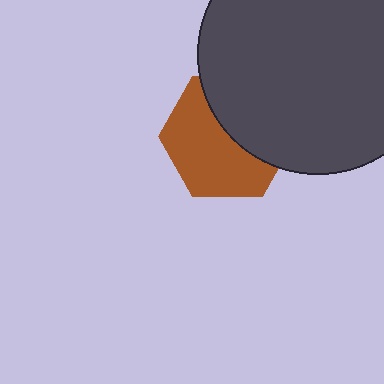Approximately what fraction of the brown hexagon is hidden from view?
Roughly 43% of the brown hexagon is hidden behind the dark gray circle.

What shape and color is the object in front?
The object in front is a dark gray circle.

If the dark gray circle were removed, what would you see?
You would see the complete brown hexagon.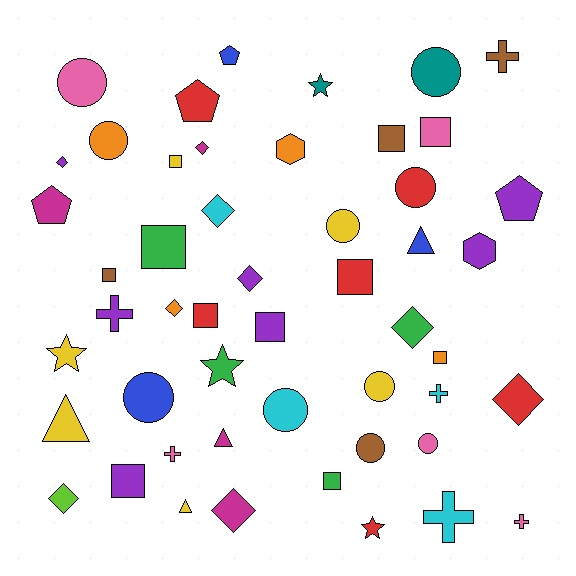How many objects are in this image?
There are 50 objects.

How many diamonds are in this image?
There are 9 diamonds.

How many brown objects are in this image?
There are 4 brown objects.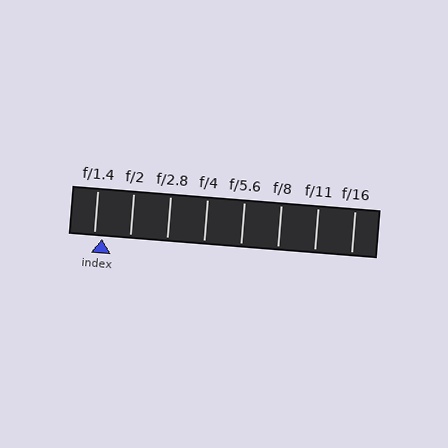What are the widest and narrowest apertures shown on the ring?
The widest aperture shown is f/1.4 and the narrowest is f/16.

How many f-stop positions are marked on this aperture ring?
There are 8 f-stop positions marked.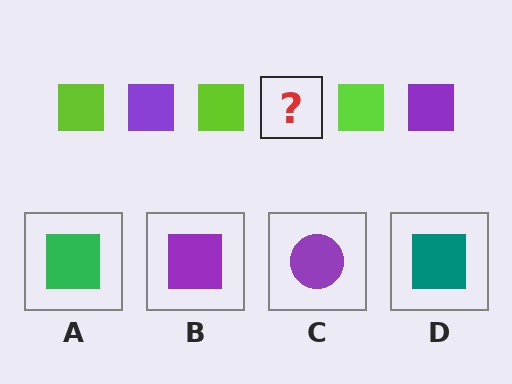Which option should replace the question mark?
Option B.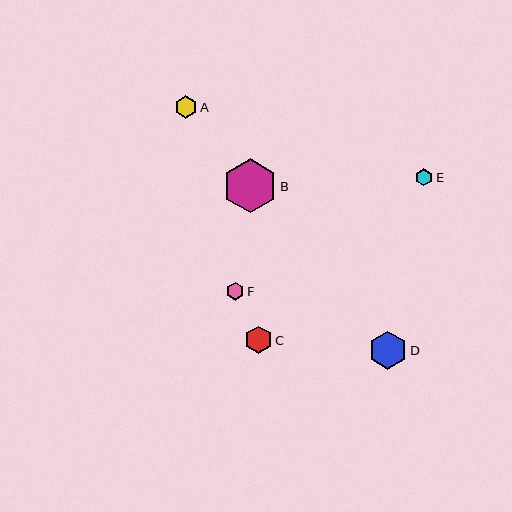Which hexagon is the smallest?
Hexagon E is the smallest with a size of approximately 17 pixels.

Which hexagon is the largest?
Hexagon B is the largest with a size of approximately 54 pixels.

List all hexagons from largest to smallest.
From largest to smallest: B, D, C, A, F, E.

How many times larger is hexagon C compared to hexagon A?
Hexagon C is approximately 1.2 times the size of hexagon A.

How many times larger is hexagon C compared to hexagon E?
Hexagon C is approximately 1.6 times the size of hexagon E.